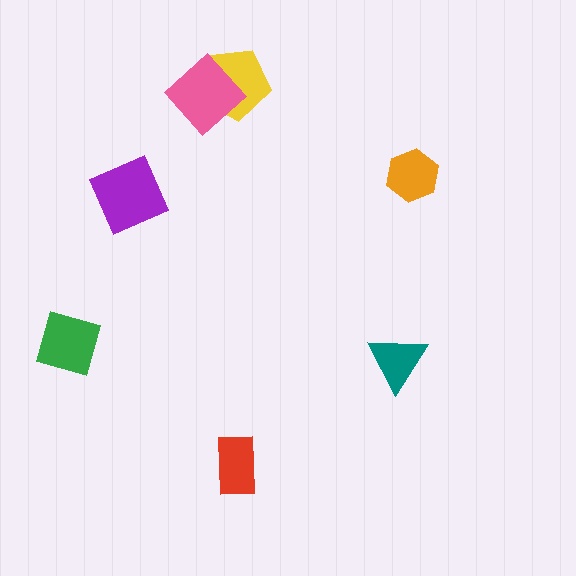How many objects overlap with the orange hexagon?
0 objects overlap with the orange hexagon.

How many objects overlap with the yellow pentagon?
1 object overlaps with the yellow pentagon.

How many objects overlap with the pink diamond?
1 object overlaps with the pink diamond.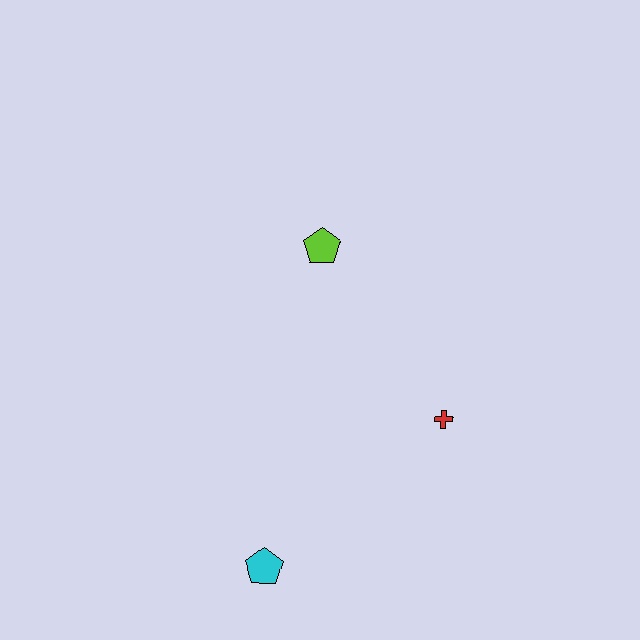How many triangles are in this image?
There are no triangles.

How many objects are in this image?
There are 3 objects.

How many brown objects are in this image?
There are no brown objects.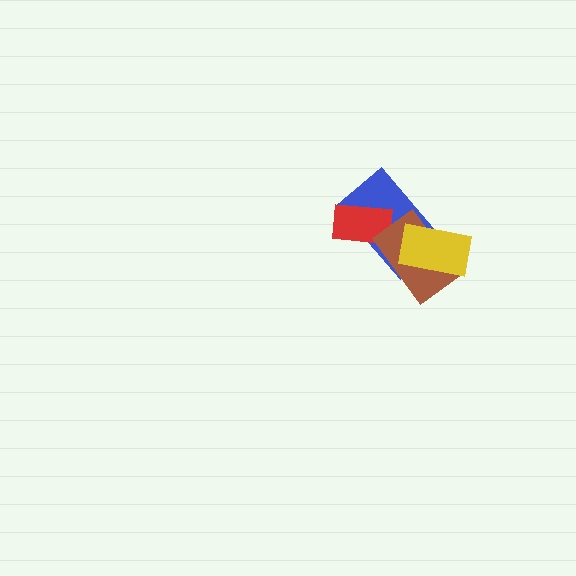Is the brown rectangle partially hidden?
Yes, it is partially covered by another shape.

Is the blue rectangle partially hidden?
Yes, it is partially covered by another shape.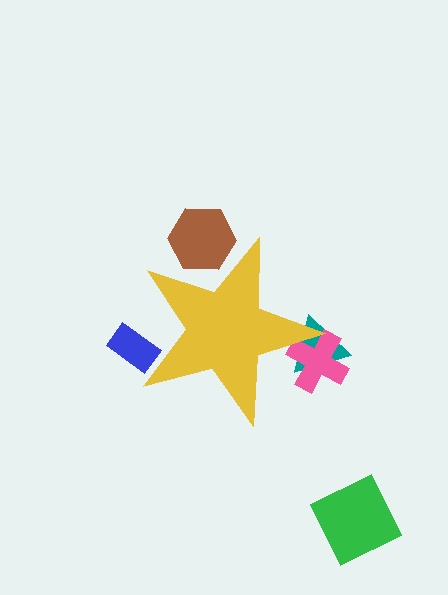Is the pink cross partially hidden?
Yes, the pink cross is partially hidden behind the yellow star.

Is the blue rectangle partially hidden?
Yes, the blue rectangle is partially hidden behind the yellow star.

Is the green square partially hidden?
No, the green square is fully visible.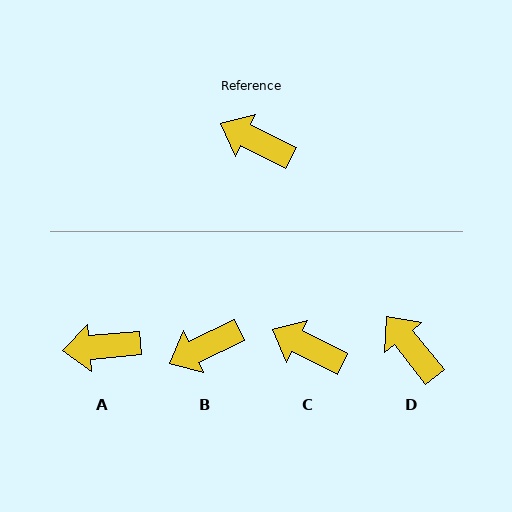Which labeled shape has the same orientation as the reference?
C.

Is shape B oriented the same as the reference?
No, it is off by about 52 degrees.